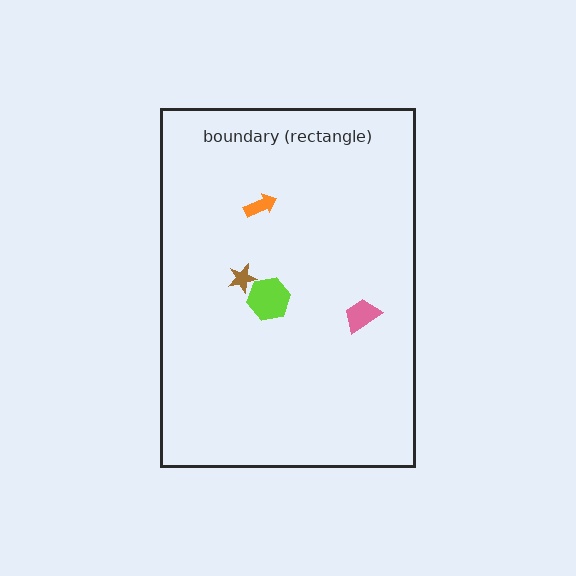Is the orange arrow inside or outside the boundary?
Inside.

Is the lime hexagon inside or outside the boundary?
Inside.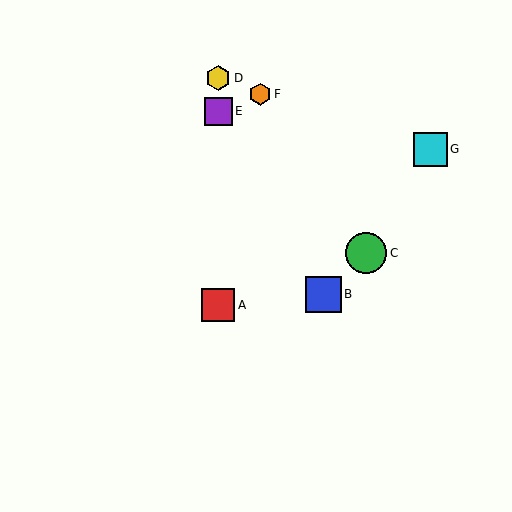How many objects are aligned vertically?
3 objects (A, D, E) are aligned vertically.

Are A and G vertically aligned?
No, A is at x≈218 and G is at x≈430.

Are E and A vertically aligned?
Yes, both are at x≈218.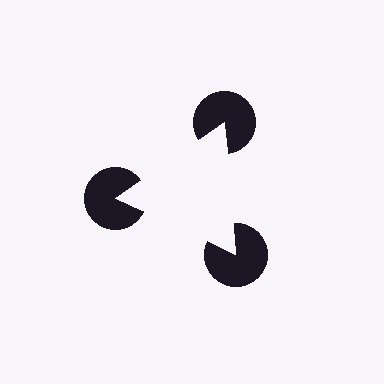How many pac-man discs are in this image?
There are 3 — one at each vertex of the illusory triangle.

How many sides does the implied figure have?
3 sides.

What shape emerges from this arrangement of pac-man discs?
An illusory triangle — its edges are inferred from the aligned wedge cuts in the pac-man discs, not physically drawn.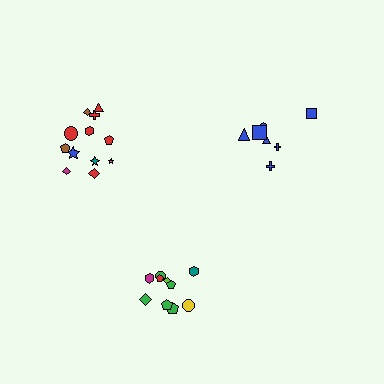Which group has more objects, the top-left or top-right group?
The top-left group.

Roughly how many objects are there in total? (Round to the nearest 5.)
Roughly 30 objects in total.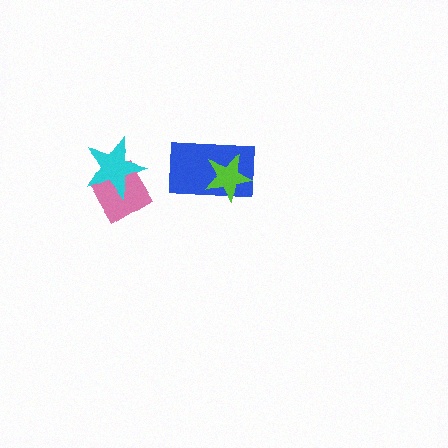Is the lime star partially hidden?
No, no other shape covers it.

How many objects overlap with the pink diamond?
1 object overlaps with the pink diamond.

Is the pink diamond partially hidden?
Yes, it is partially covered by another shape.